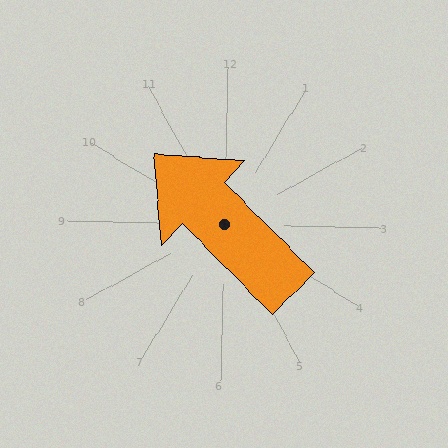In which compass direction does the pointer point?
Northwest.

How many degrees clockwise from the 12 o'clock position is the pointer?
Approximately 314 degrees.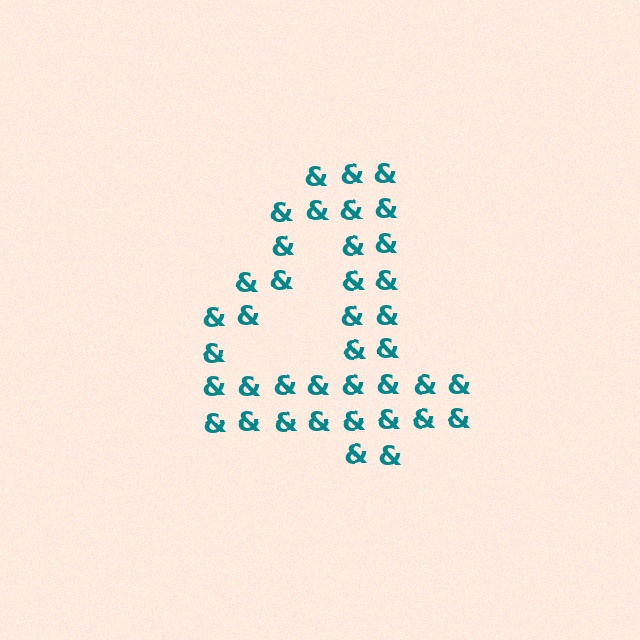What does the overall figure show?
The overall figure shows the digit 4.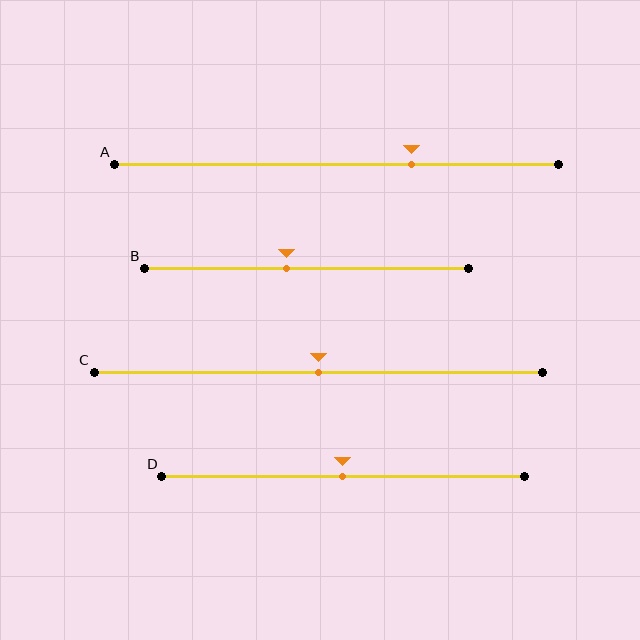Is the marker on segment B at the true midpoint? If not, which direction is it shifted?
No, the marker on segment B is shifted to the left by about 6% of the segment length.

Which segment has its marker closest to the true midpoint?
Segment C has its marker closest to the true midpoint.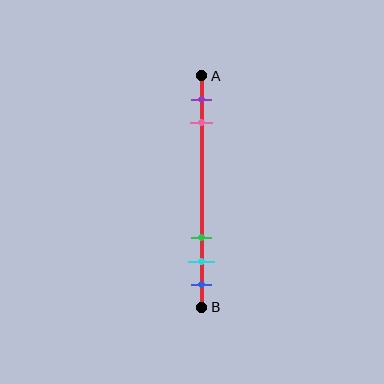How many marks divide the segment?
There are 5 marks dividing the segment.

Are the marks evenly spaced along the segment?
No, the marks are not evenly spaced.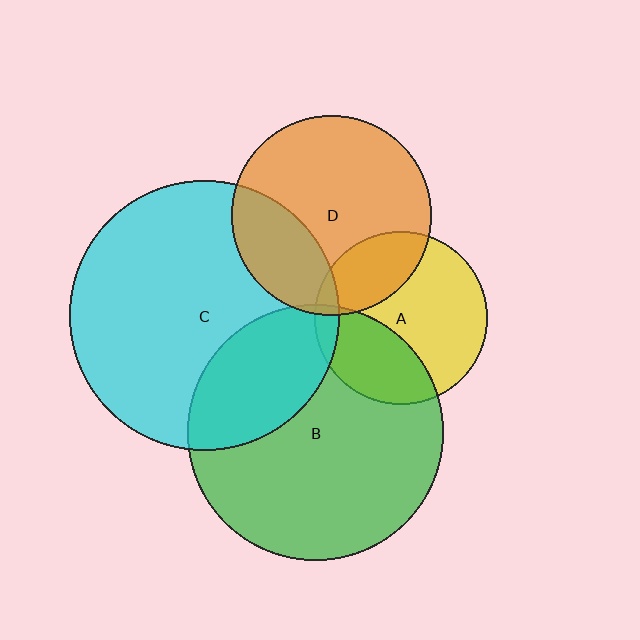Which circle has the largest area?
Circle C (cyan).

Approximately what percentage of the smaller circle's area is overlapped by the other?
Approximately 5%.